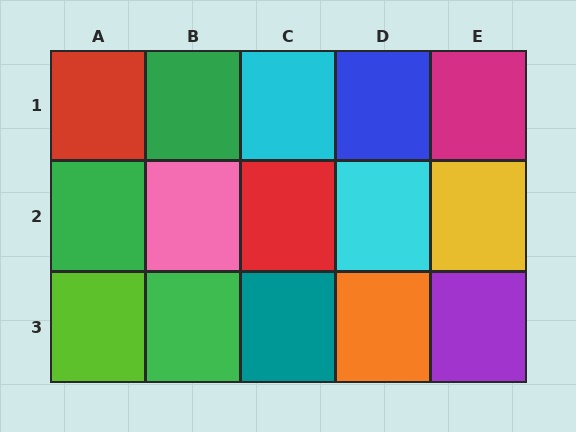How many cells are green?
3 cells are green.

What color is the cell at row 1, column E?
Magenta.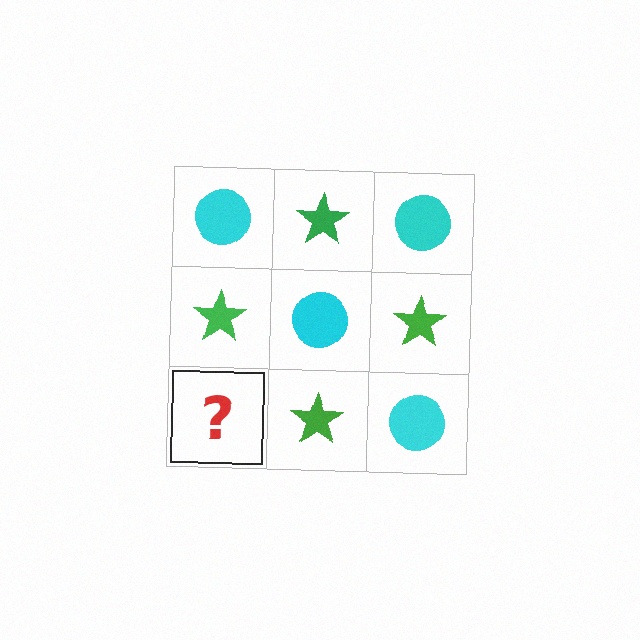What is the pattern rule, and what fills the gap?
The rule is that it alternates cyan circle and green star in a checkerboard pattern. The gap should be filled with a cyan circle.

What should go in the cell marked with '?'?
The missing cell should contain a cyan circle.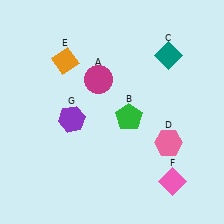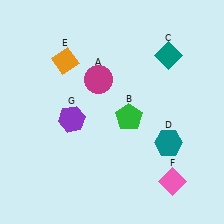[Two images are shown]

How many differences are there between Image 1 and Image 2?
There is 1 difference between the two images.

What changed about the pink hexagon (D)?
In Image 1, D is pink. In Image 2, it changed to teal.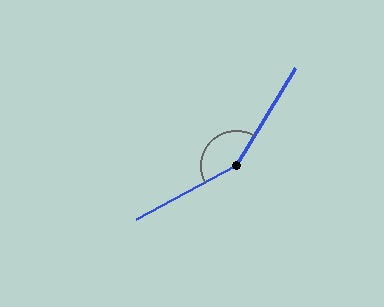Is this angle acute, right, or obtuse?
It is obtuse.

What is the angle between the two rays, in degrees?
Approximately 149 degrees.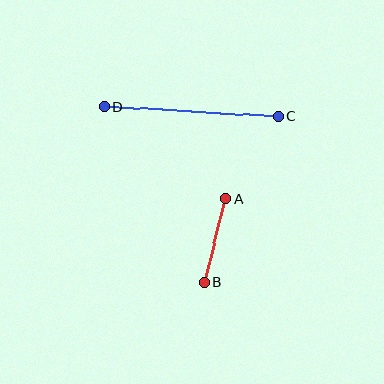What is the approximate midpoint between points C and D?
The midpoint is at approximately (192, 111) pixels.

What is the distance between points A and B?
The distance is approximately 86 pixels.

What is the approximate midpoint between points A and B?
The midpoint is at approximately (215, 240) pixels.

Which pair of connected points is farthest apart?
Points C and D are farthest apart.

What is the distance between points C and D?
The distance is approximately 175 pixels.